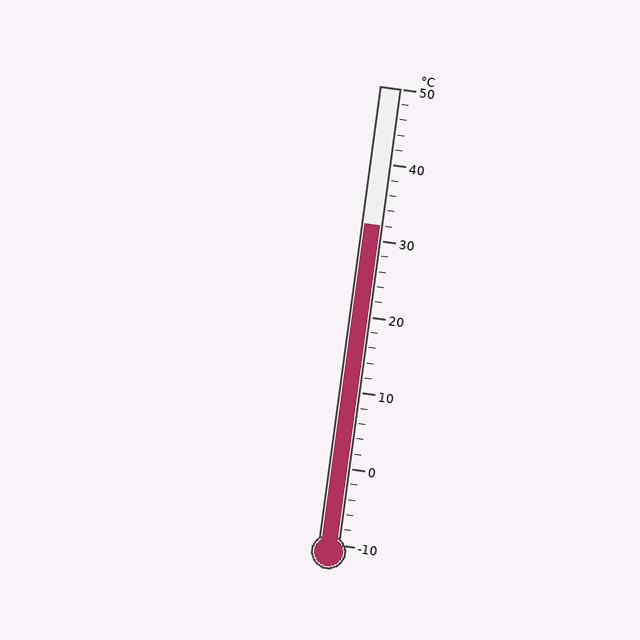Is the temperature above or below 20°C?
The temperature is above 20°C.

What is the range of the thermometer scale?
The thermometer scale ranges from -10°C to 50°C.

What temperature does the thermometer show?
The thermometer shows approximately 32°C.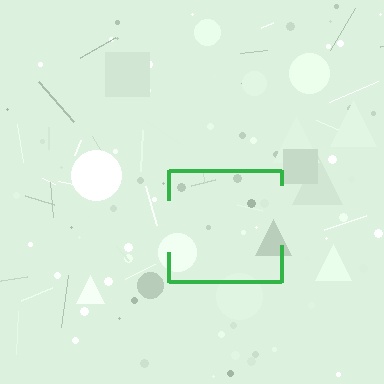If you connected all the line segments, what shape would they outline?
They would outline a square.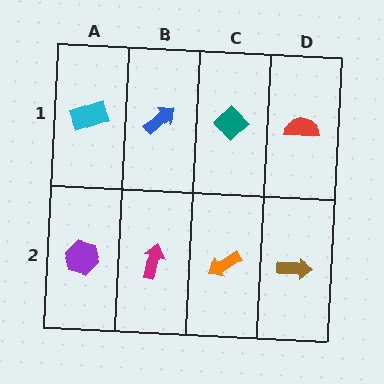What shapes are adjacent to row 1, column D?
A brown arrow (row 2, column D), a teal diamond (row 1, column C).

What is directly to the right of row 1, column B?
A teal diamond.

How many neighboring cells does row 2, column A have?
2.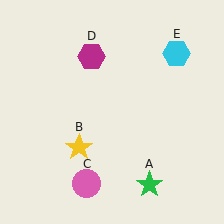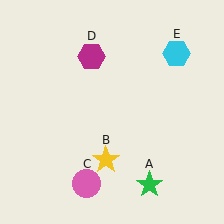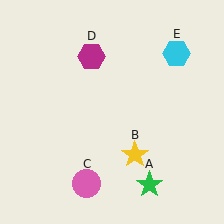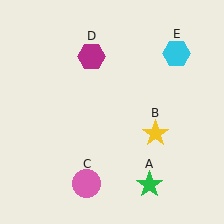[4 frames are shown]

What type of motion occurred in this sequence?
The yellow star (object B) rotated counterclockwise around the center of the scene.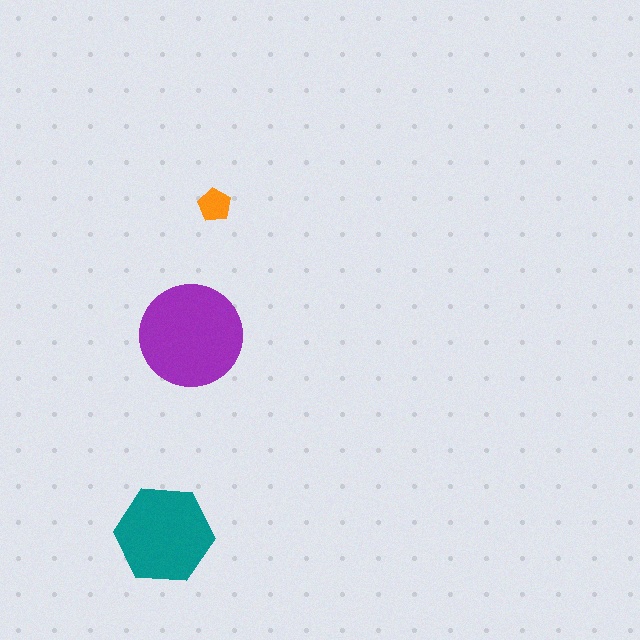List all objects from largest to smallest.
The purple circle, the teal hexagon, the orange pentagon.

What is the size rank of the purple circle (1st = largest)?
1st.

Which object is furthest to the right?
The orange pentagon is rightmost.